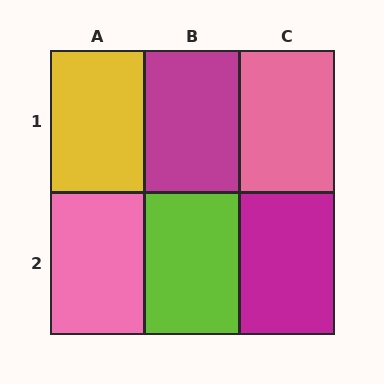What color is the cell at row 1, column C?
Pink.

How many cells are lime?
1 cell is lime.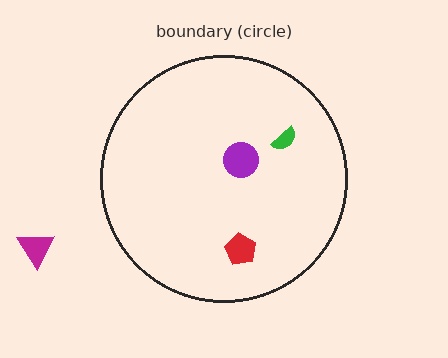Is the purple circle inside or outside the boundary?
Inside.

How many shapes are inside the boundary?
3 inside, 1 outside.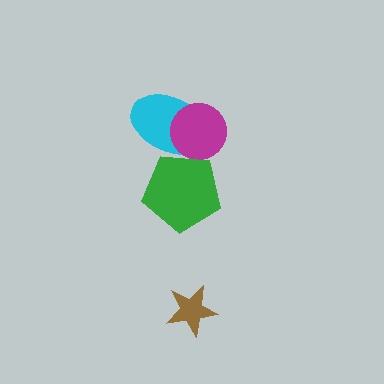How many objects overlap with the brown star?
0 objects overlap with the brown star.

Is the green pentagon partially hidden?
No, no other shape covers it.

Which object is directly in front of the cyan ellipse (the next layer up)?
The magenta circle is directly in front of the cyan ellipse.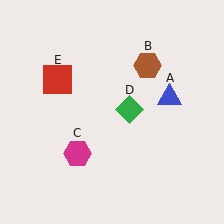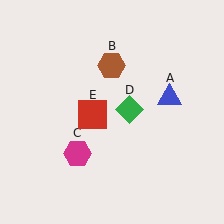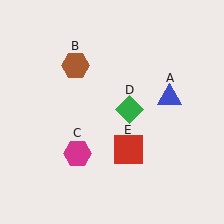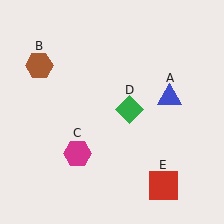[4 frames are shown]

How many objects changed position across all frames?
2 objects changed position: brown hexagon (object B), red square (object E).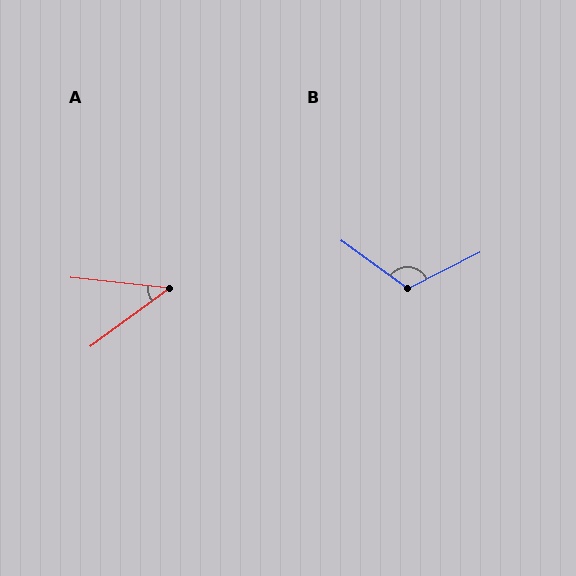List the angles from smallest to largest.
A (42°), B (117°).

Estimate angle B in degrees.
Approximately 117 degrees.